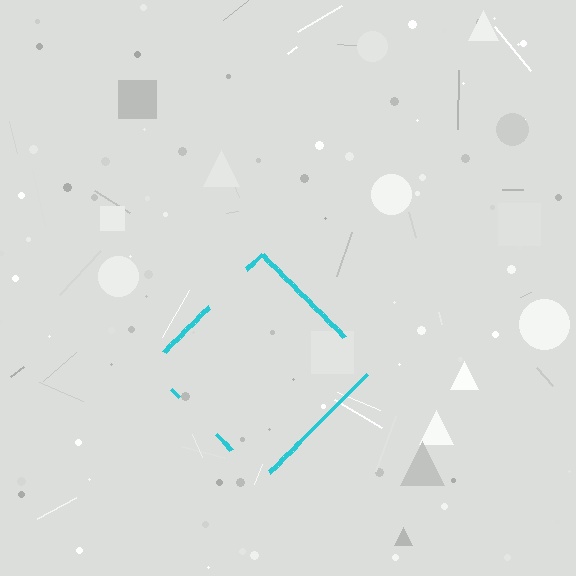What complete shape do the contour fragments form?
The contour fragments form a diamond.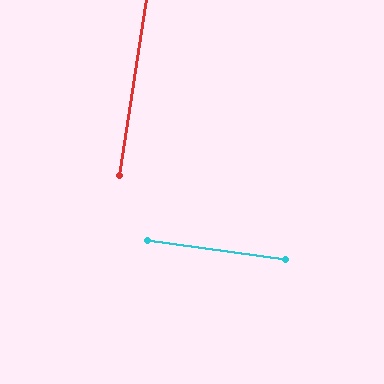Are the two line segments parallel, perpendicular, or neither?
Perpendicular — they meet at approximately 89°.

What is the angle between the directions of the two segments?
Approximately 89 degrees.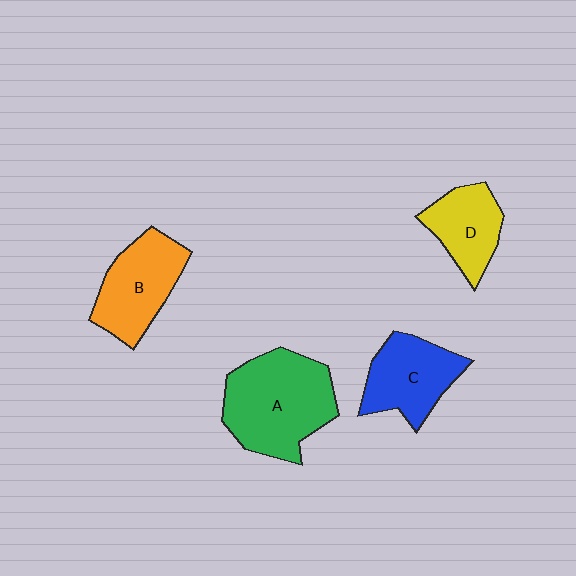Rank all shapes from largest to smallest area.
From largest to smallest: A (green), B (orange), C (blue), D (yellow).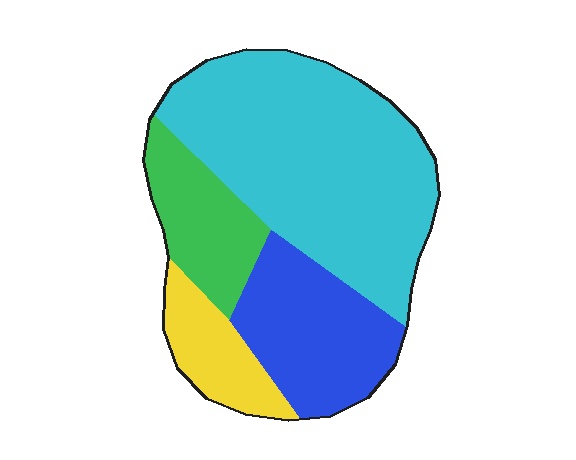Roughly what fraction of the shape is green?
Green takes up less than a sixth of the shape.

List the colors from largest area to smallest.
From largest to smallest: cyan, blue, green, yellow.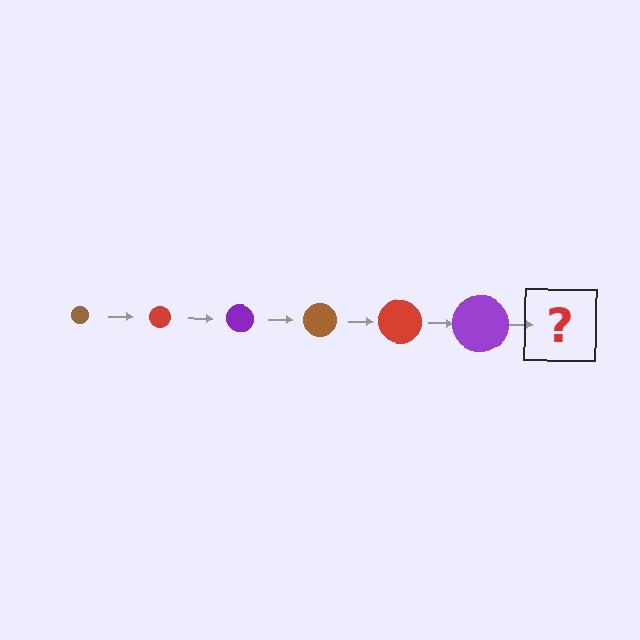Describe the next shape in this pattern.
It should be a brown circle, larger than the previous one.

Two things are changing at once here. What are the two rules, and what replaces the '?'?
The two rules are that the circle grows larger each step and the color cycles through brown, red, and purple. The '?' should be a brown circle, larger than the previous one.